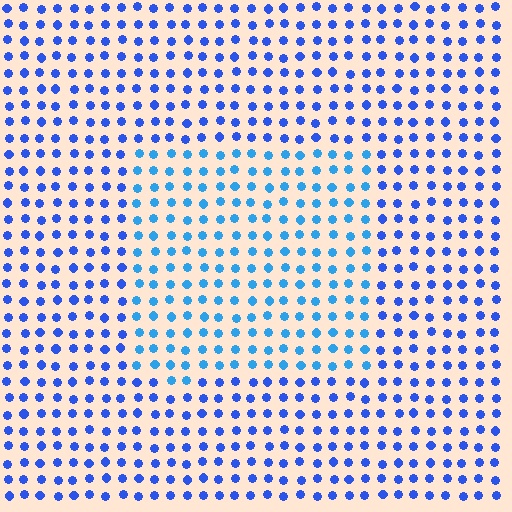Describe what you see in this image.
The image is filled with small blue elements in a uniform arrangement. A rectangle-shaped region is visible where the elements are tinted to a slightly different hue, forming a subtle color boundary.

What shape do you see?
I see a rectangle.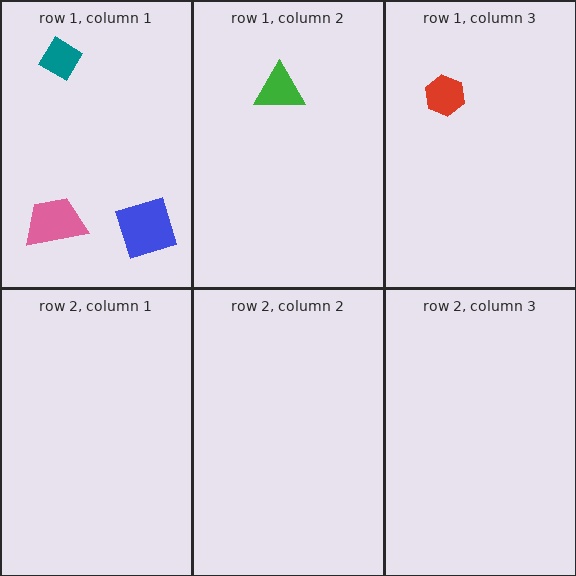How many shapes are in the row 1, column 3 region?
1.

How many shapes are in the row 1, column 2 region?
1.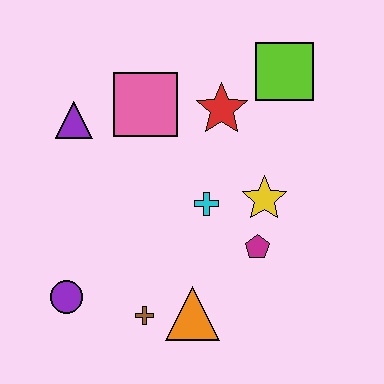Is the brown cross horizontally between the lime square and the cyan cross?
No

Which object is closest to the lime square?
The red star is closest to the lime square.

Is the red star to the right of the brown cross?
Yes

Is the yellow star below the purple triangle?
Yes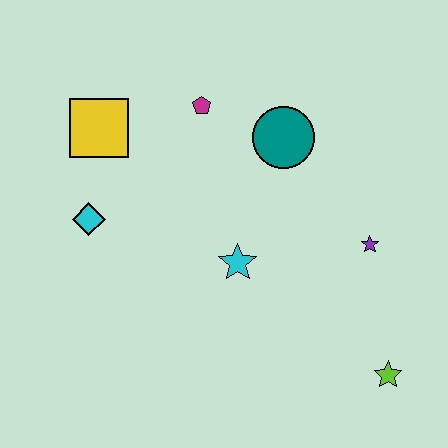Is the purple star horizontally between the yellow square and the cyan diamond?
No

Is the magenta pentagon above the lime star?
Yes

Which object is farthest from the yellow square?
The lime star is farthest from the yellow square.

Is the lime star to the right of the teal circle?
Yes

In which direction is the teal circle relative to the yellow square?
The teal circle is to the right of the yellow square.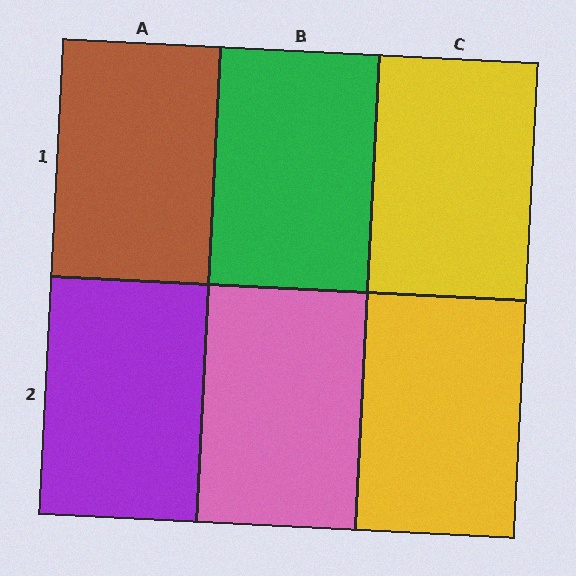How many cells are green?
1 cell is green.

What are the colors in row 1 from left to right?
Brown, green, yellow.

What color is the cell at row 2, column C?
Yellow.